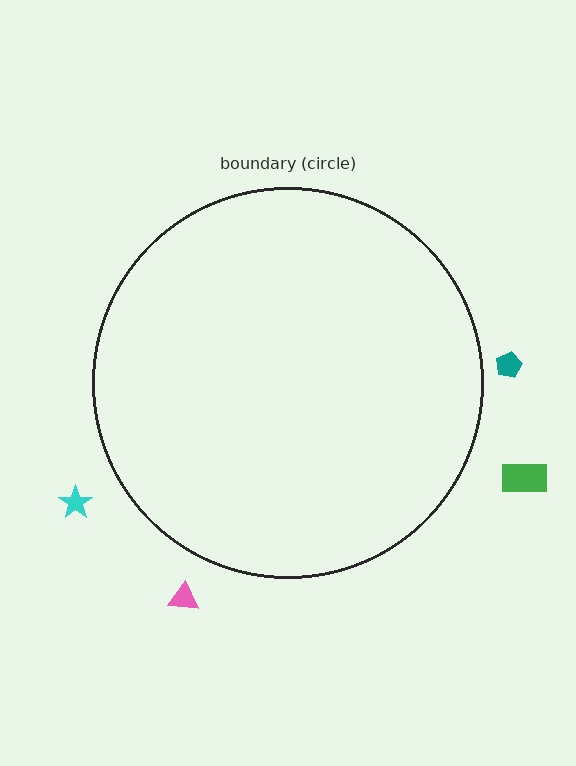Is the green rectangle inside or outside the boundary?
Outside.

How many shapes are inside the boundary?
0 inside, 4 outside.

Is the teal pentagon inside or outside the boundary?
Outside.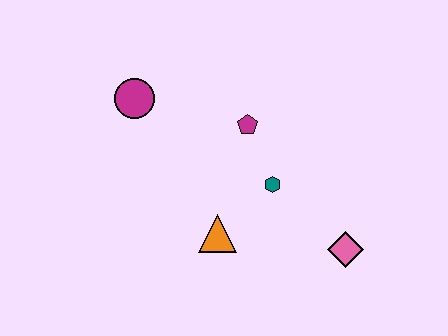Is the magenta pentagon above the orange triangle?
Yes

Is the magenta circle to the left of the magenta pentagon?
Yes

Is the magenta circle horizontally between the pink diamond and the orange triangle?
No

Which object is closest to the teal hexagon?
The magenta pentagon is closest to the teal hexagon.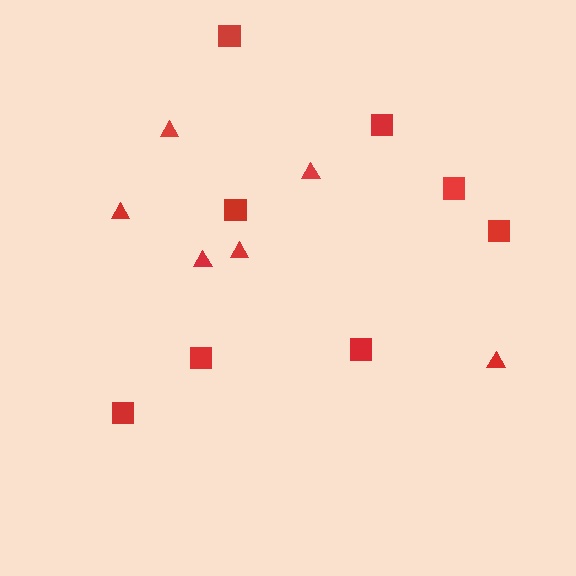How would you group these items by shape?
There are 2 groups: one group of squares (8) and one group of triangles (6).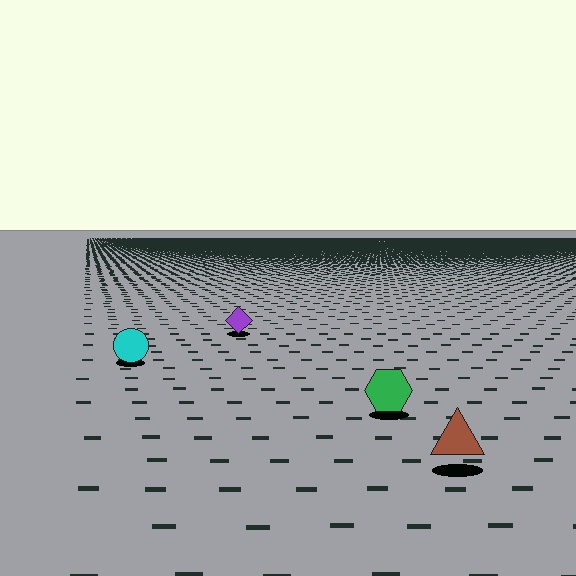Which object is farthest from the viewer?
The purple diamond is farthest from the viewer. It appears smaller and the ground texture around it is denser.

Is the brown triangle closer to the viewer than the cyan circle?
Yes. The brown triangle is closer — you can tell from the texture gradient: the ground texture is coarser near it.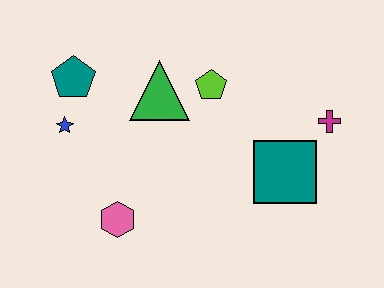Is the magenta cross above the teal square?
Yes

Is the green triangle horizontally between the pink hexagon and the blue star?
No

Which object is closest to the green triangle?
The lime pentagon is closest to the green triangle.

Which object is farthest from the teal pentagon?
The magenta cross is farthest from the teal pentagon.